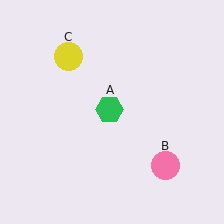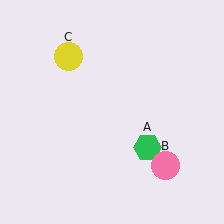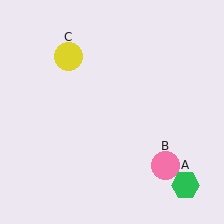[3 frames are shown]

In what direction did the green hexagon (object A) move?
The green hexagon (object A) moved down and to the right.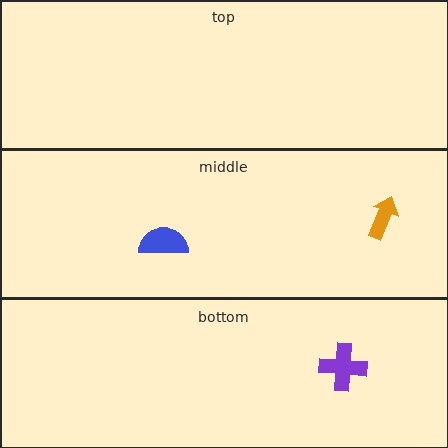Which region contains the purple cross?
The bottom region.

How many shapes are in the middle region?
2.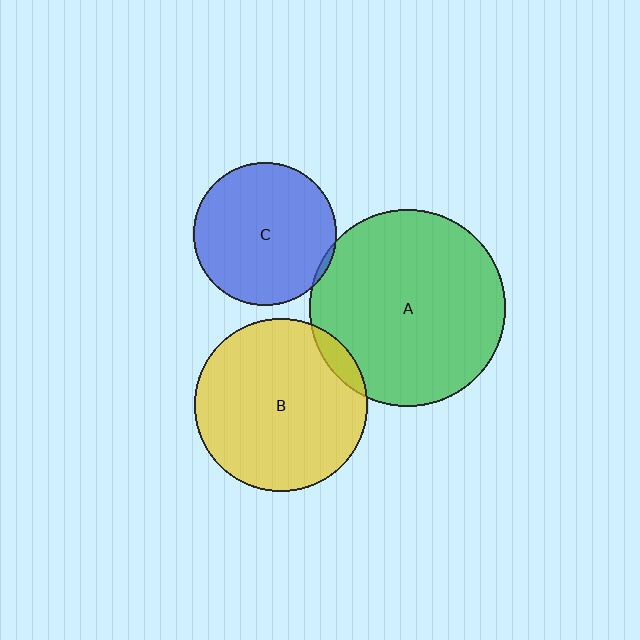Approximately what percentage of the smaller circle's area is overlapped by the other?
Approximately 5%.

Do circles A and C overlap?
Yes.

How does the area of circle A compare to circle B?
Approximately 1.3 times.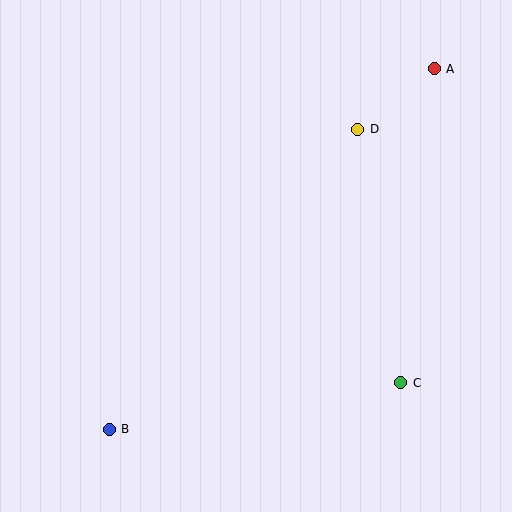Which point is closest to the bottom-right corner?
Point C is closest to the bottom-right corner.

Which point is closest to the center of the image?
Point D at (358, 129) is closest to the center.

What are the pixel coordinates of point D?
Point D is at (358, 129).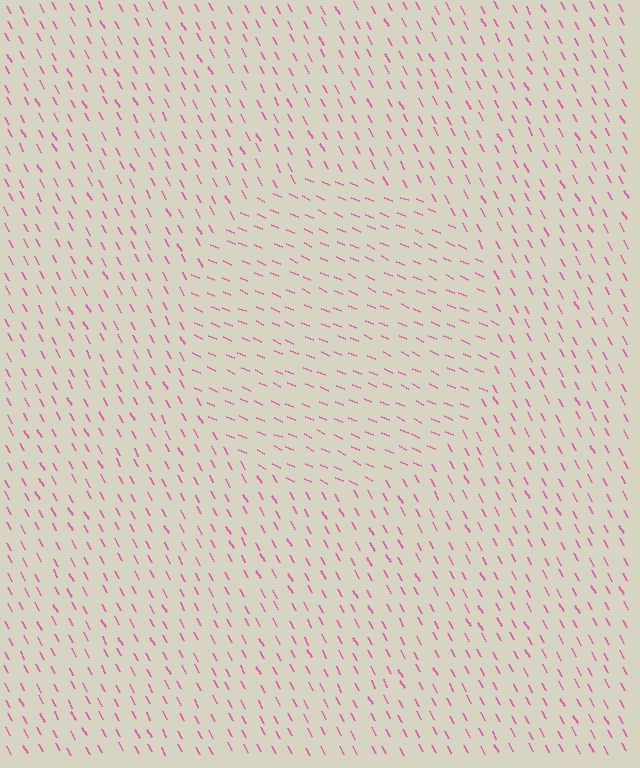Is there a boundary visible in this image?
Yes, there is a texture boundary formed by a change in line orientation.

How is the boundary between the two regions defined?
The boundary is defined purely by a change in line orientation (approximately 38 degrees difference). All lines are the same color and thickness.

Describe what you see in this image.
The image is filled with small pink line segments. A circle region in the image has lines oriented differently from the surrounding lines, creating a visible texture boundary.